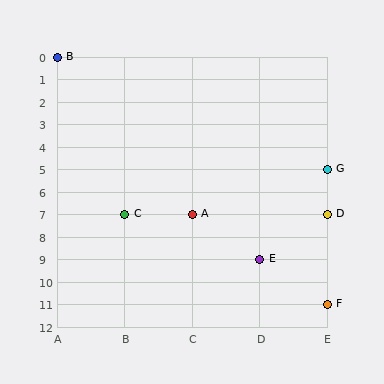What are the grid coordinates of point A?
Point A is at grid coordinates (C, 7).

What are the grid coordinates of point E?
Point E is at grid coordinates (D, 9).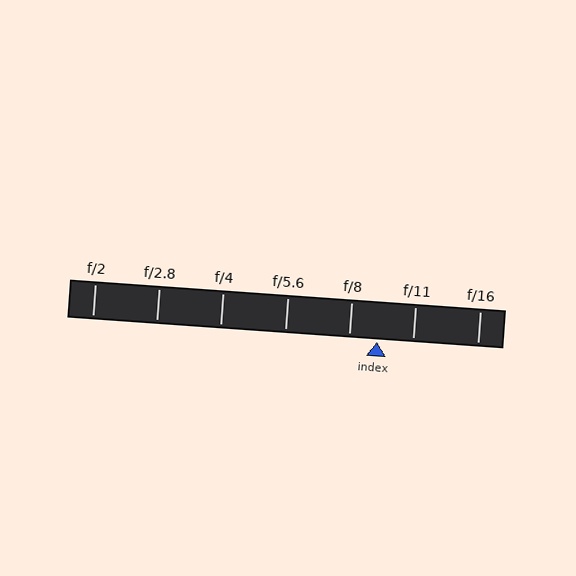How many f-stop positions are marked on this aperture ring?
There are 7 f-stop positions marked.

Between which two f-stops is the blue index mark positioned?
The index mark is between f/8 and f/11.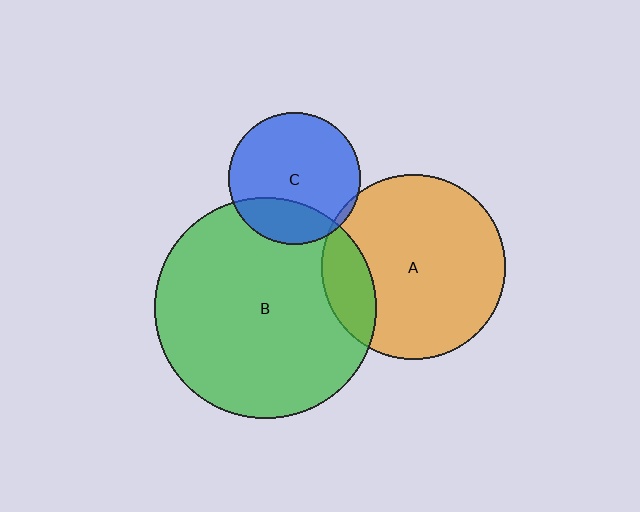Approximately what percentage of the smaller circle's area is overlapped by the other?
Approximately 25%.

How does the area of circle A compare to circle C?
Approximately 1.9 times.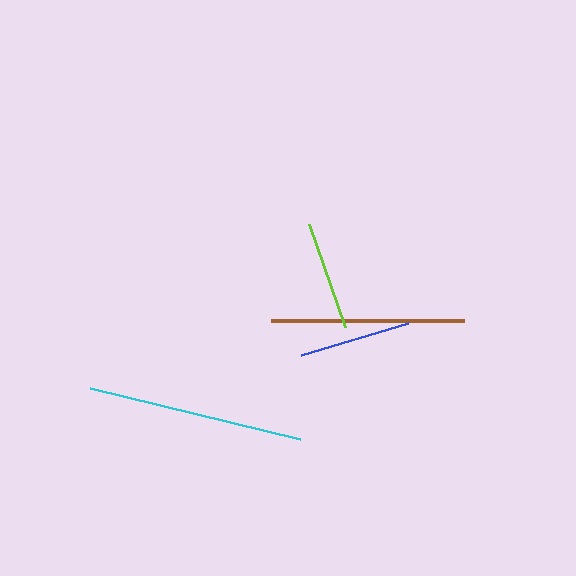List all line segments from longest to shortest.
From longest to shortest: cyan, brown, blue, lime.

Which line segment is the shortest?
The lime line is the shortest at approximately 109 pixels.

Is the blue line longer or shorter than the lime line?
The blue line is longer than the lime line.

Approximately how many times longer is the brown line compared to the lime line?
The brown line is approximately 1.8 times the length of the lime line.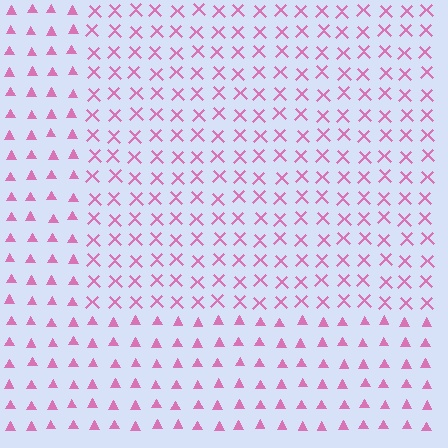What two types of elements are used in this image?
The image uses X marks inside the rectangle region and triangles outside it.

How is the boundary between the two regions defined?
The boundary is defined by a change in element shape: X marks inside vs. triangles outside. All elements share the same color and spacing.